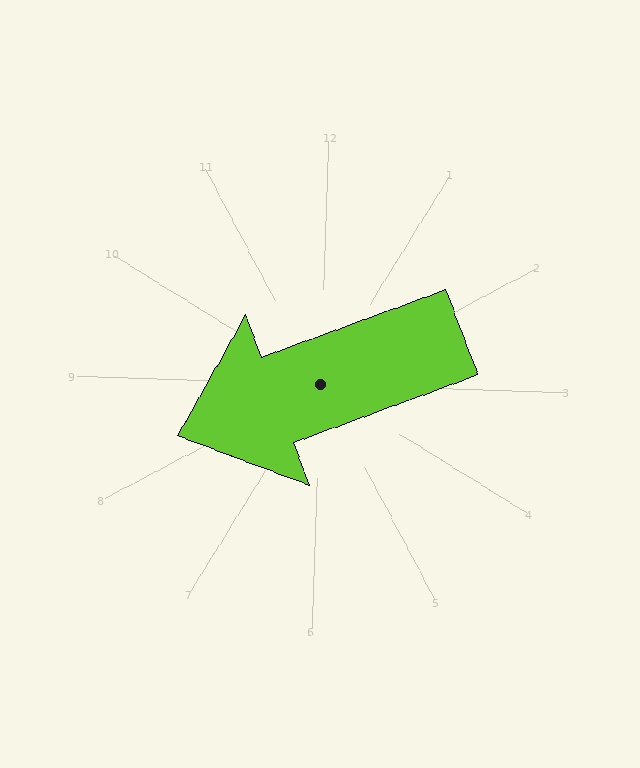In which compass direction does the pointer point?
West.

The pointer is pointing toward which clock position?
Roughly 8 o'clock.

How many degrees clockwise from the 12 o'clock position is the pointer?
Approximately 248 degrees.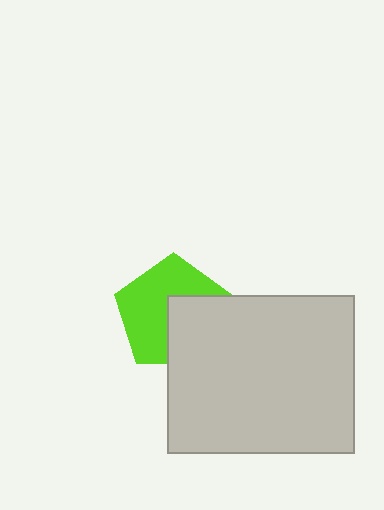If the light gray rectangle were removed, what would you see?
You would see the complete lime pentagon.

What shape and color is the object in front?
The object in front is a light gray rectangle.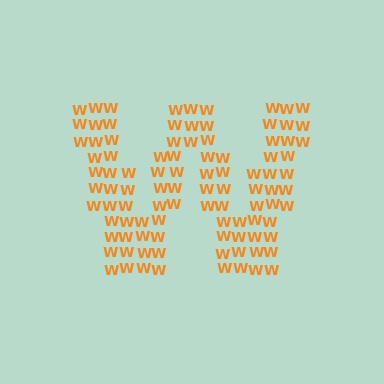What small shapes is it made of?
It is made of small letter W's.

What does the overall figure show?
The overall figure shows the letter W.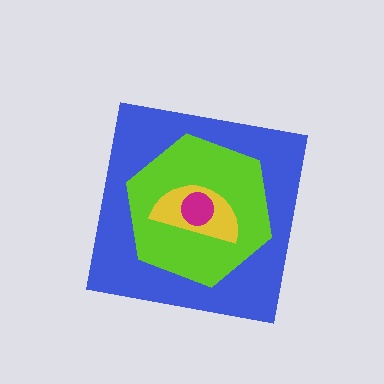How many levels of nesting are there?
4.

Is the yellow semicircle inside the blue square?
Yes.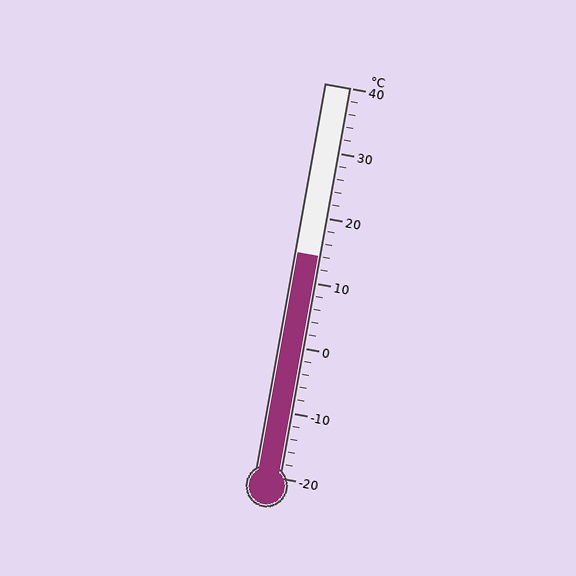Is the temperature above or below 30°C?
The temperature is below 30°C.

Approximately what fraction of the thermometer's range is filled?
The thermometer is filled to approximately 55% of its range.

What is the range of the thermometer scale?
The thermometer scale ranges from -20°C to 40°C.